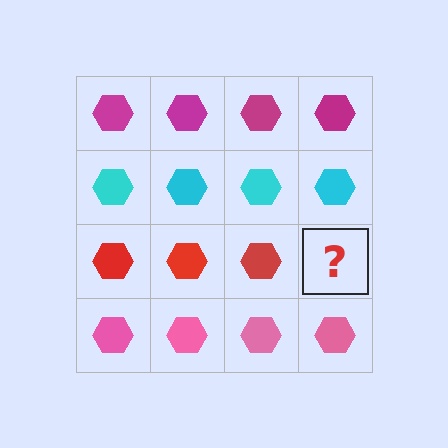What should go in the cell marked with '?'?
The missing cell should contain a red hexagon.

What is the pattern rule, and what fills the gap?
The rule is that each row has a consistent color. The gap should be filled with a red hexagon.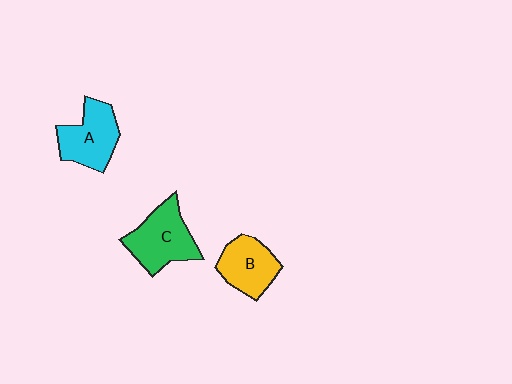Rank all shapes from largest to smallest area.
From largest to smallest: C (green), A (cyan), B (yellow).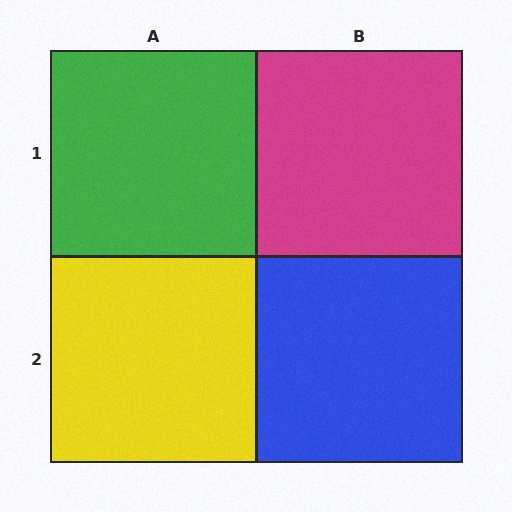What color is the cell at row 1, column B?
Magenta.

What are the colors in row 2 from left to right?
Yellow, blue.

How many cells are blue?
1 cell is blue.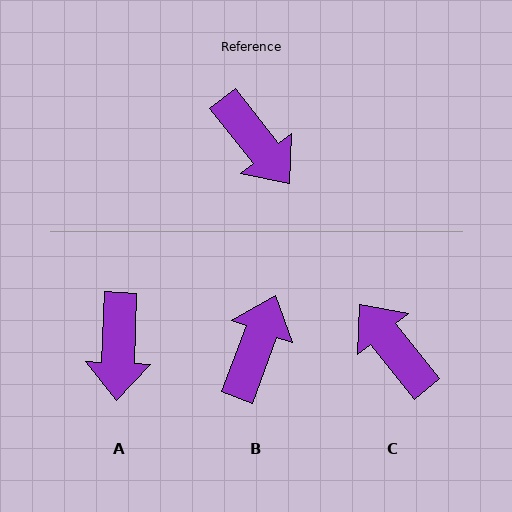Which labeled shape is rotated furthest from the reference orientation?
C, about 180 degrees away.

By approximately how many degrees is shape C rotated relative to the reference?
Approximately 180 degrees clockwise.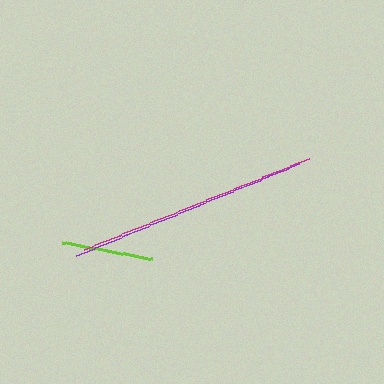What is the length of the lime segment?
The lime segment is approximately 92 pixels long.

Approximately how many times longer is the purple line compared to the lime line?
The purple line is approximately 2.6 times the length of the lime line.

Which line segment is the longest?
The magenta line is the longest at approximately 242 pixels.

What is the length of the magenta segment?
The magenta segment is approximately 242 pixels long.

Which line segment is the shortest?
The lime line is the shortest at approximately 92 pixels.